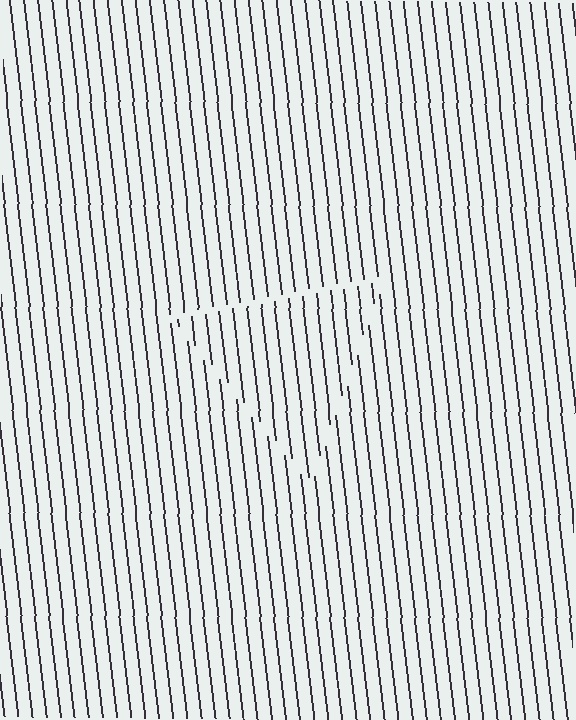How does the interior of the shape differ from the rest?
The interior of the shape contains the same grating, shifted by half a period — the contour is defined by the phase discontinuity where line-ends from the inner and outer gratings abut.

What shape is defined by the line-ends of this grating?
An illusory triangle. The interior of the shape contains the same grating, shifted by half a period — the contour is defined by the phase discontinuity where line-ends from the inner and outer gratings abut.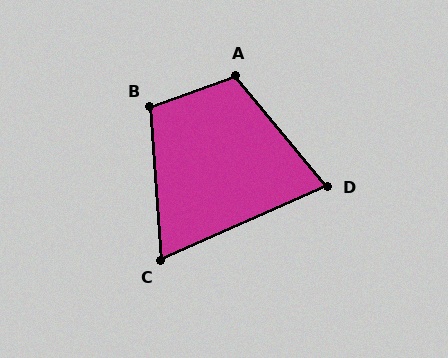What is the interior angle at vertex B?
Approximately 106 degrees (obtuse).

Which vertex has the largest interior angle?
A, at approximately 110 degrees.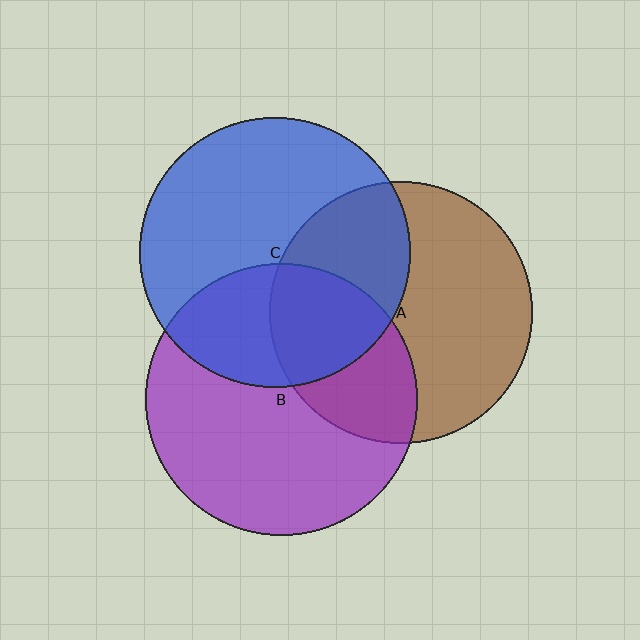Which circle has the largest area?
Circle B (purple).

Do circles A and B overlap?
Yes.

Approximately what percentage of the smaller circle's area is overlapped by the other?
Approximately 35%.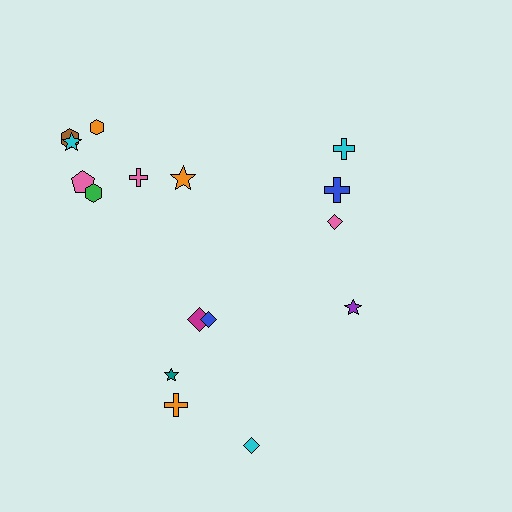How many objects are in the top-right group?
There are 4 objects.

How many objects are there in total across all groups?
There are 16 objects.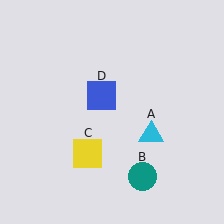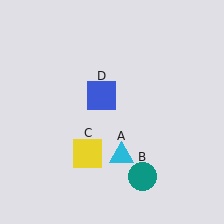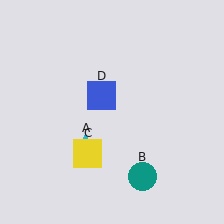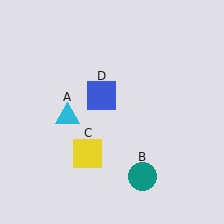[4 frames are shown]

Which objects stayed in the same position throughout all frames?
Teal circle (object B) and yellow square (object C) and blue square (object D) remained stationary.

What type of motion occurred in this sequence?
The cyan triangle (object A) rotated clockwise around the center of the scene.